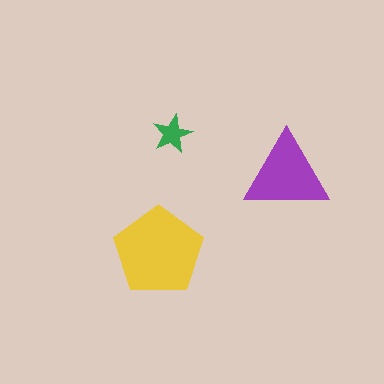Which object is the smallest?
The green star.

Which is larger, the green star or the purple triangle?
The purple triangle.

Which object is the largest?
The yellow pentagon.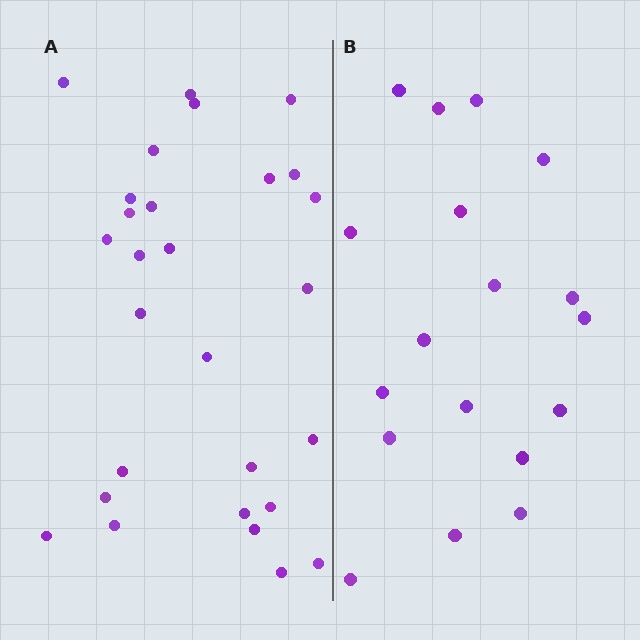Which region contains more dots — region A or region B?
Region A (the left region) has more dots.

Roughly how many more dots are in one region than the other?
Region A has roughly 10 or so more dots than region B.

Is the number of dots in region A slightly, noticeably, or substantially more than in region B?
Region A has substantially more. The ratio is roughly 1.6 to 1.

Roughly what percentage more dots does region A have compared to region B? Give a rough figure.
About 55% more.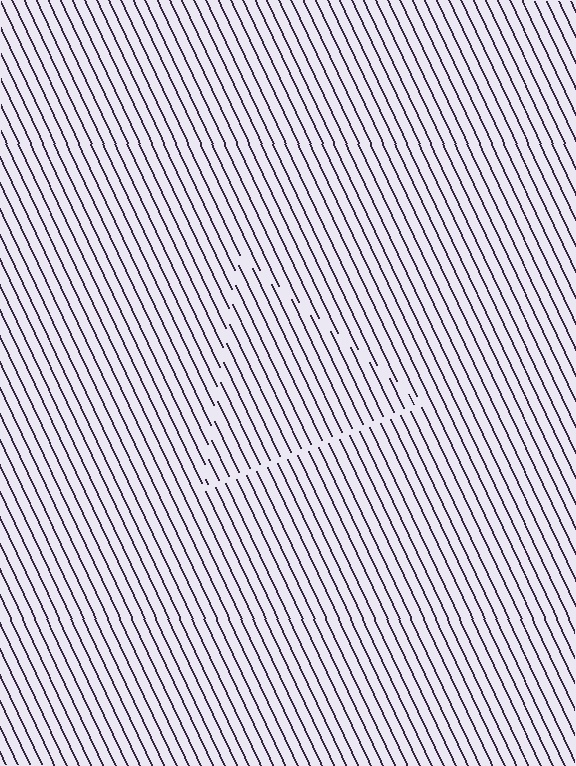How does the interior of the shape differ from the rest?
The interior of the shape contains the same grating, shifted by half a period — the contour is defined by the phase discontinuity where line-ends from the inner and outer gratings abut.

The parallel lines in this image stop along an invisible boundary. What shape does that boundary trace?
An illusory triangle. The interior of the shape contains the same grating, shifted by half a period — the contour is defined by the phase discontinuity where line-ends from the inner and outer gratings abut.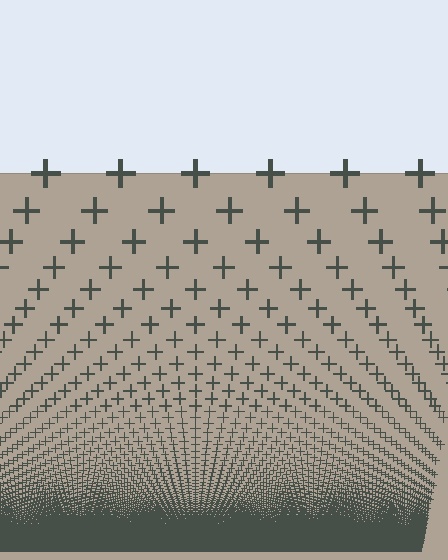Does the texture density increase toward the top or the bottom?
Density increases toward the bottom.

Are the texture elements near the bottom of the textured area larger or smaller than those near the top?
Smaller. The gradient is inverted — elements near the bottom are smaller and denser.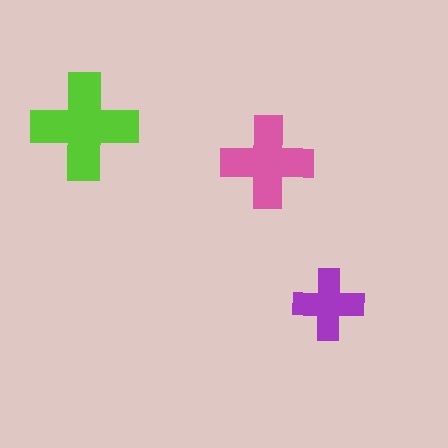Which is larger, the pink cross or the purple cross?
The pink one.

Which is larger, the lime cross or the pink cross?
The lime one.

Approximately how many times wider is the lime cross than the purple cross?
About 1.5 times wider.